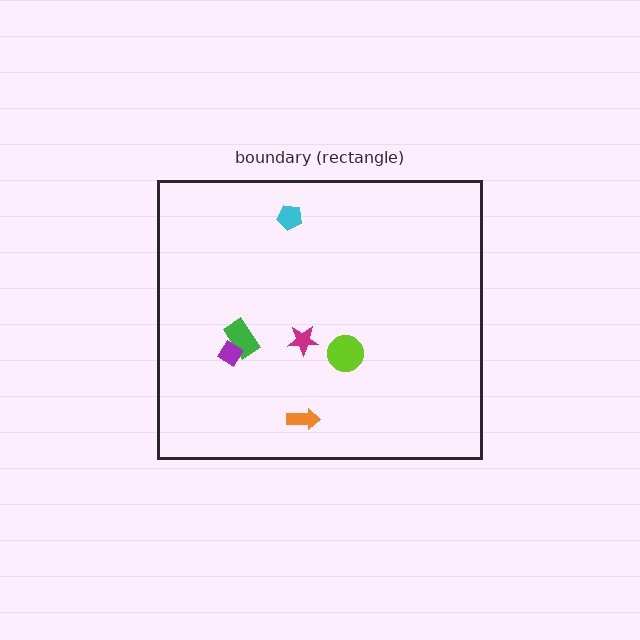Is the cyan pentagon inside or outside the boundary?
Inside.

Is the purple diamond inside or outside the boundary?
Inside.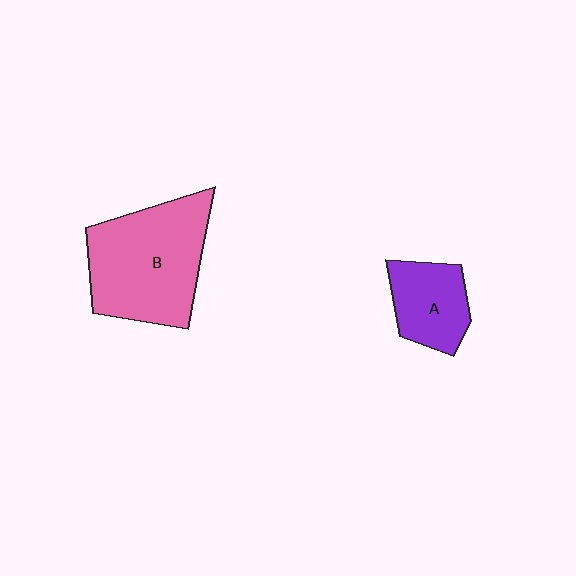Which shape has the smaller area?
Shape A (purple).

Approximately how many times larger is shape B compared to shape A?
Approximately 2.1 times.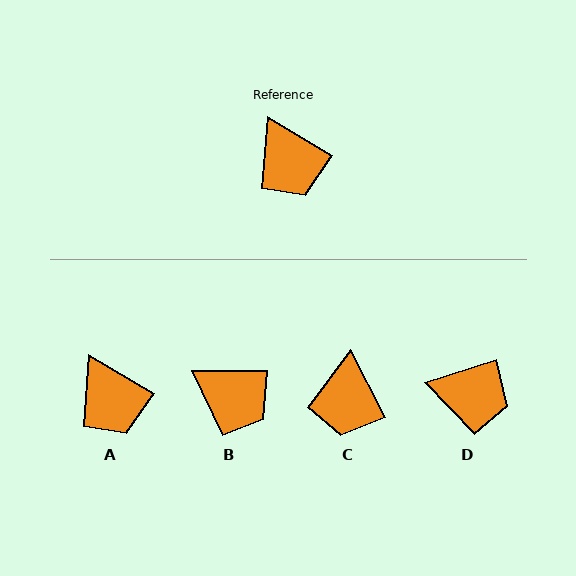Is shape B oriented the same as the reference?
No, it is off by about 30 degrees.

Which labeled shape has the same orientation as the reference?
A.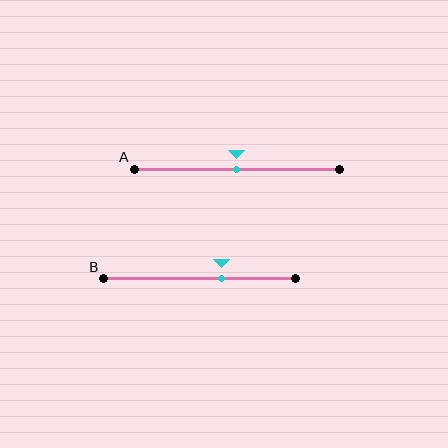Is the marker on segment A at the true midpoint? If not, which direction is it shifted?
Yes, the marker on segment A is at the true midpoint.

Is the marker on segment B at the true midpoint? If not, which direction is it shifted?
No, the marker on segment B is shifted to the right by about 11% of the segment length.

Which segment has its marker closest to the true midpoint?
Segment A has its marker closest to the true midpoint.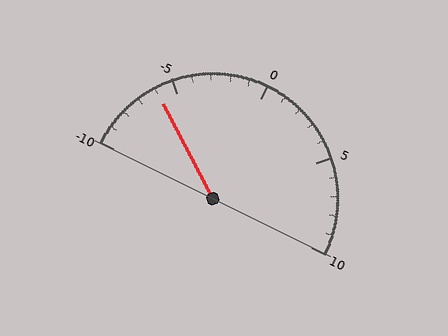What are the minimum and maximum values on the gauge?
The gauge ranges from -10 to 10.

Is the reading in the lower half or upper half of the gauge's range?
The reading is in the lower half of the range (-10 to 10).